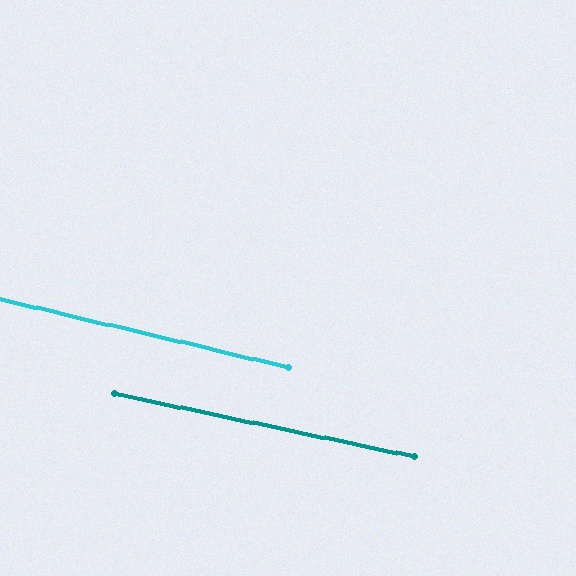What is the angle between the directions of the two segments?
Approximately 2 degrees.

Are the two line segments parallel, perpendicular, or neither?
Parallel — their directions differ by only 1.5°.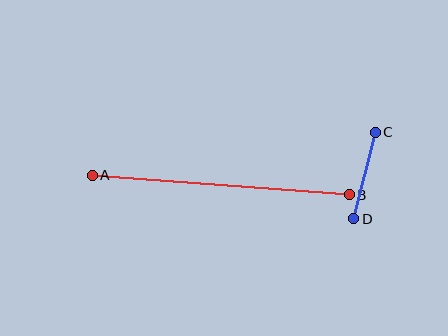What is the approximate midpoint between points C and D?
The midpoint is at approximately (365, 176) pixels.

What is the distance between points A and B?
The distance is approximately 258 pixels.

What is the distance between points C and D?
The distance is approximately 89 pixels.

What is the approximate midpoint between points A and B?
The midpoint is at approximately (221, 185) pixels.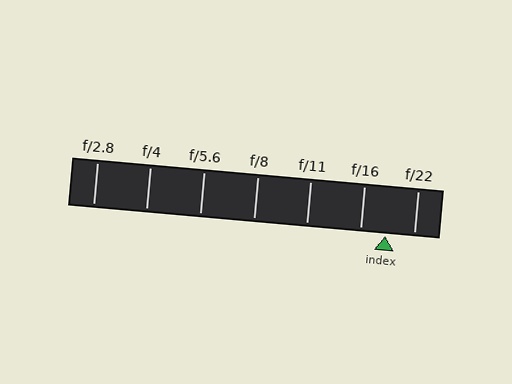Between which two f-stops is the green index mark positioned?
The index mark is between f/16 and f/22.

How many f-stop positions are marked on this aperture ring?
There are 7 f-stop positions marked.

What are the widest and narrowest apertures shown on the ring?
The widest aperture shown is f/2.8 and the narrowest is f/22.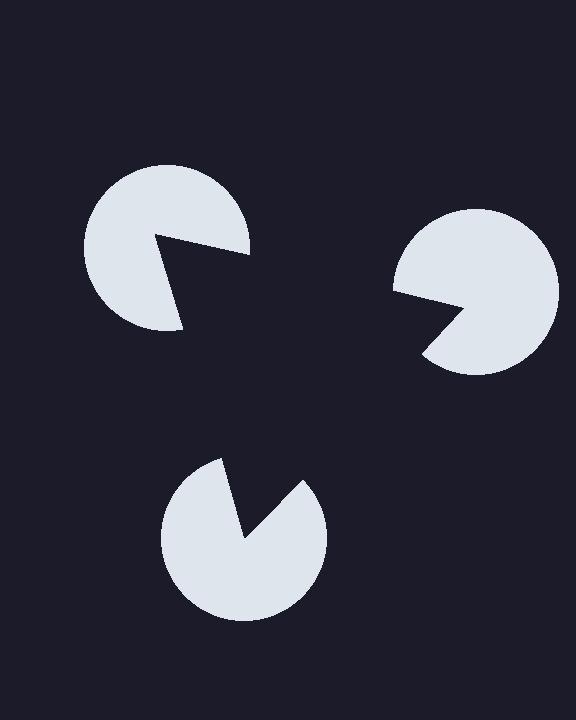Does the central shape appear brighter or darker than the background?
It typically appears slightly darker than the background, even though no actual brightness change is drawn.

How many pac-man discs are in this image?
There are 3 — one at each vertex of the illusory triangle.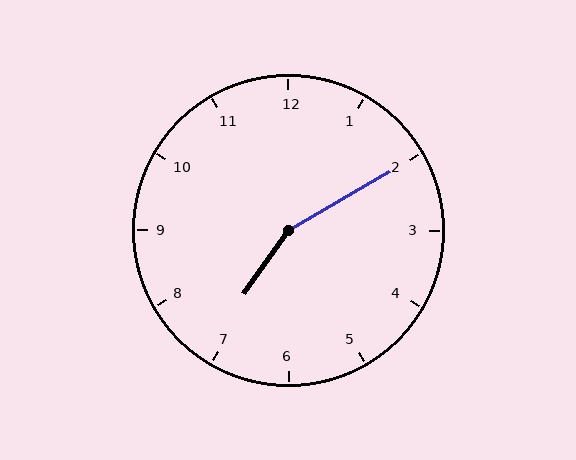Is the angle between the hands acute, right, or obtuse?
It is obtuse.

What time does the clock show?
7:10.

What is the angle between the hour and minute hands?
Approximately 155 degrees.